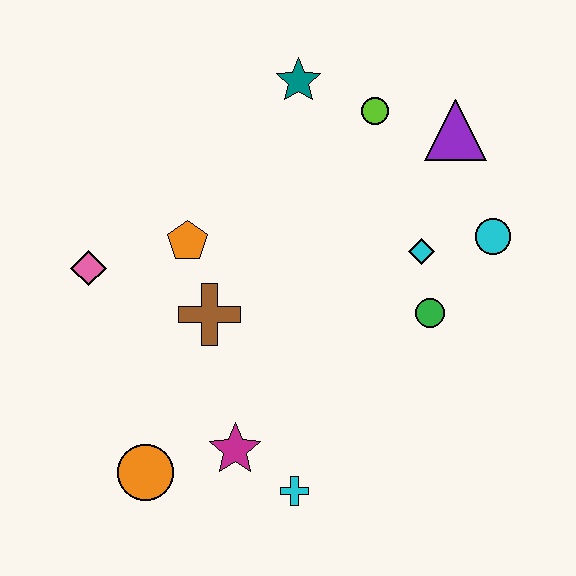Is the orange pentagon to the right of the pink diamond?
Yes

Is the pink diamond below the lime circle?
Yes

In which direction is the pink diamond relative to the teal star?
The pink diamond is to the left of the teal star.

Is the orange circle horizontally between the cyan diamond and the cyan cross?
No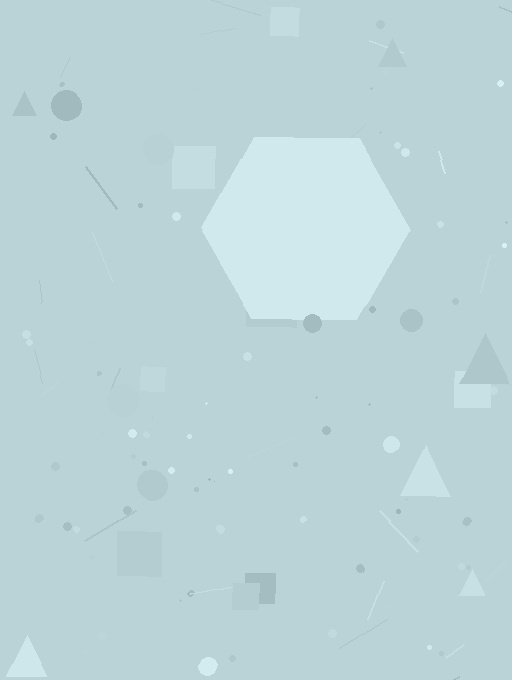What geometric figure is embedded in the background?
A hexagon is embedded in the background.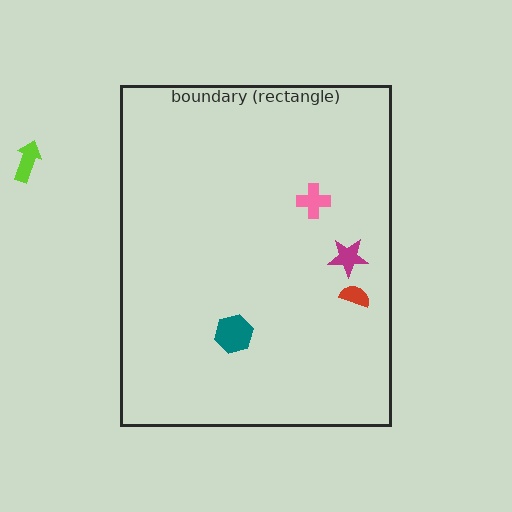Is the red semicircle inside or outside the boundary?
Inside.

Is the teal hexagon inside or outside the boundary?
Inside.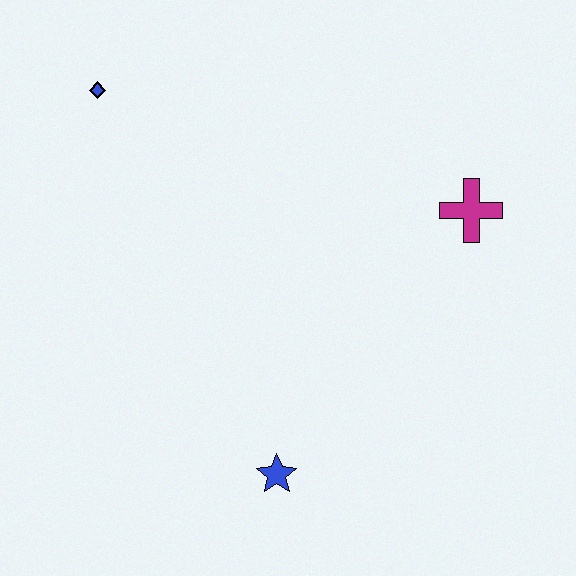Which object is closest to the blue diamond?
The magenta cross is closest to the blue diamond.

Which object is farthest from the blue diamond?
The blue star is farthest from the blue diamond.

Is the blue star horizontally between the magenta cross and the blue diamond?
Yes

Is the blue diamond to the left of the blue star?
Yes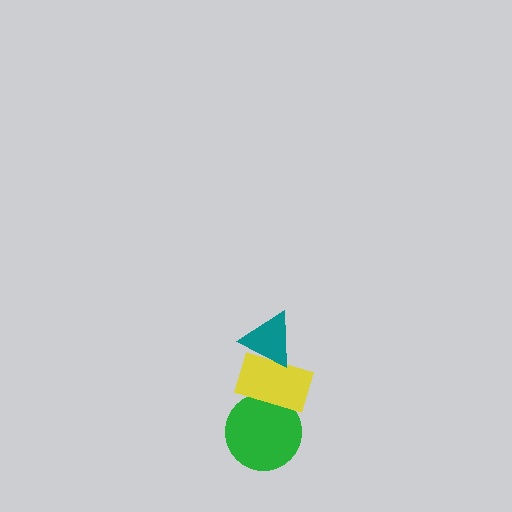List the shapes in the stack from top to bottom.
From top to bottom: the teal triangle, the yellow rectangle, the green circle.